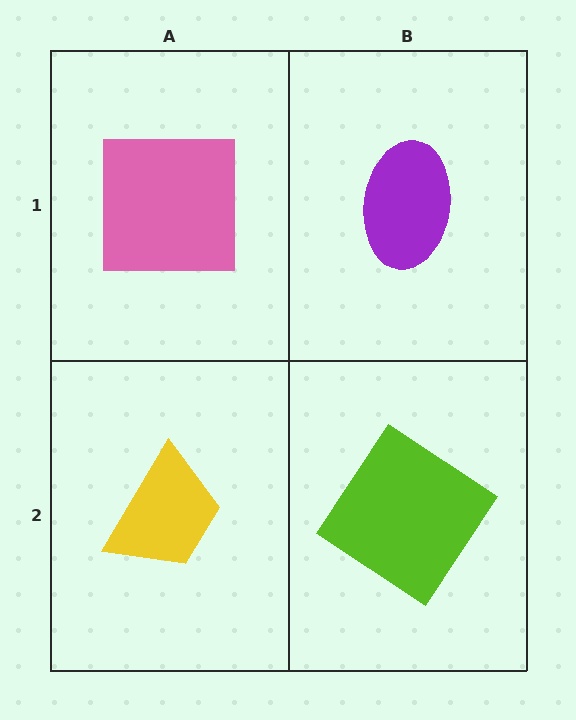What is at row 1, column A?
A pink square.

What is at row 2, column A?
A yellow trapezoid.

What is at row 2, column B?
A lime diamond.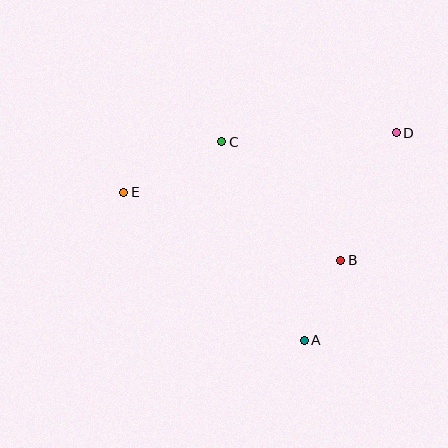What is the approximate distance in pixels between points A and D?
The distance between A and D is approximately 227 pixels.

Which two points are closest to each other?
Points A and B are closest to each other.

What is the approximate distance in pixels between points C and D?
The distance between C and D is approximately 175 pixels.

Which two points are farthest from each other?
Points D and E are farthest from each other.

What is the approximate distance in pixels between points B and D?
The distance between B and D is approximately 138 pixels.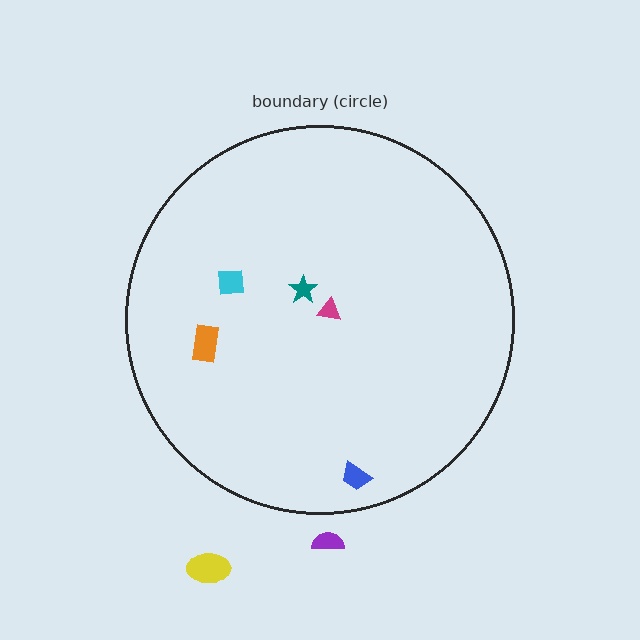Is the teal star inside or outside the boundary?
Inside.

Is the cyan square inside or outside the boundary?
Inside.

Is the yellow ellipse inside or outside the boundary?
Outside.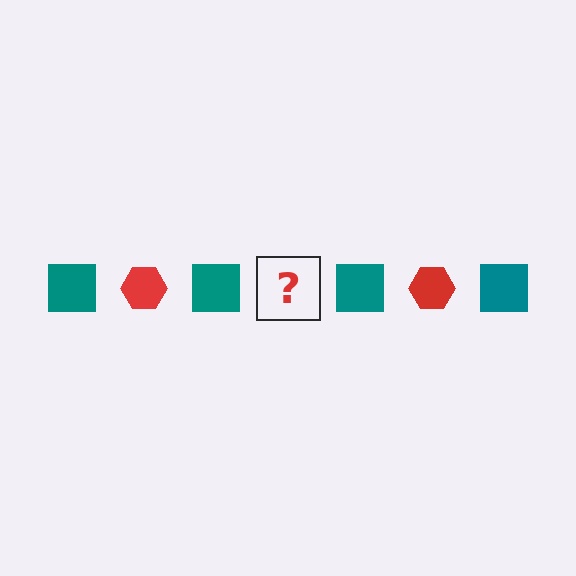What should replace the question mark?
The question mark should be replaced with a red hexagon.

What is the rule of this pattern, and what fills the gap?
The rule is that the pattern alternates between teal square and red hexagon. The gap should be filled with a red hexagon.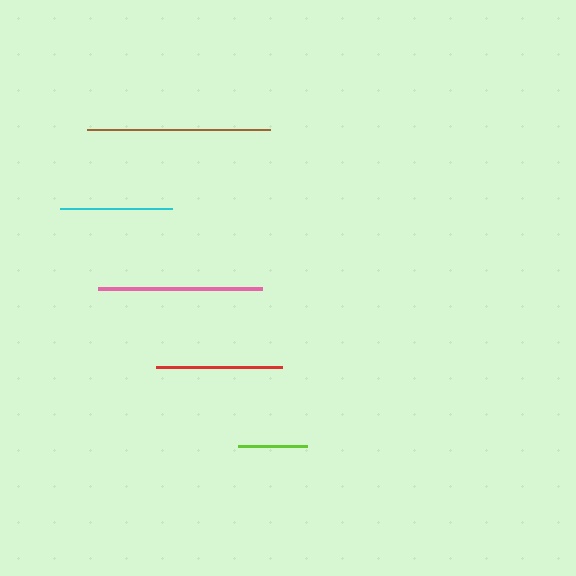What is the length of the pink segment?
The pink segment is approximately 164 pixels long.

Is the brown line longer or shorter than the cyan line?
The brown line is longer than the cyan line.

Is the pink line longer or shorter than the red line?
The pink line is longer than the red line.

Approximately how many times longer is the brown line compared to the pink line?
The brown line is approximately 1.1 times the length of the pink line.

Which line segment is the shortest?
The lime line is the shortest at approximately 69 pixels.